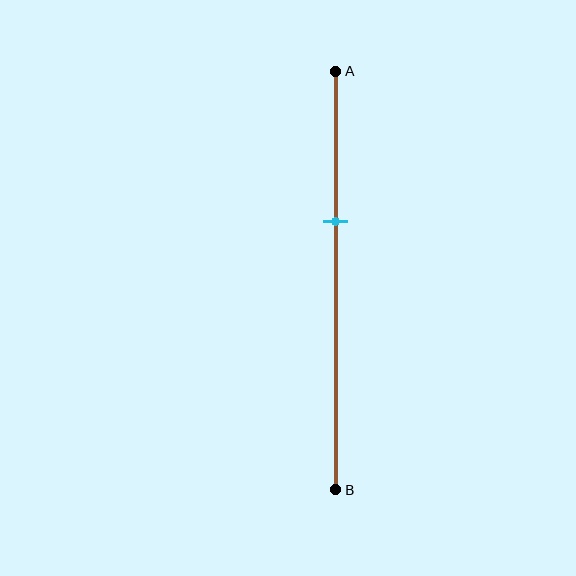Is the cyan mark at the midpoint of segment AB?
No, the mark is at about 35% from A, not at the 50% midpoint.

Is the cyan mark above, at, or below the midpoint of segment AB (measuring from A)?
The cyan mark is above the midpoint of segment AB.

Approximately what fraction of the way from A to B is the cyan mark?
The cyan mark is approximately 35% of the way from A to B.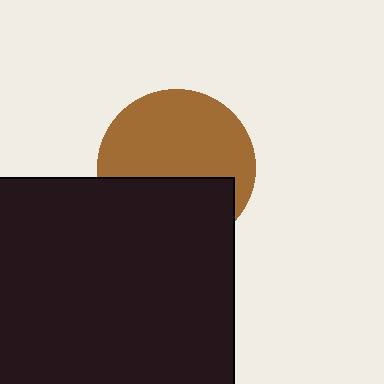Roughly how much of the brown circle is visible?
About half of it is visible (roughly 60%).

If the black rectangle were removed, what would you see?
You would see the complete brown circle.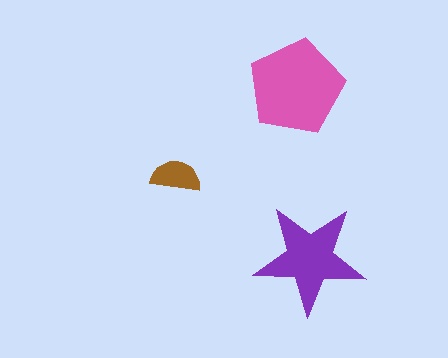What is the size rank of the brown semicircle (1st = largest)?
3rd.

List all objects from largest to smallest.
The pink pentagon, the purple star, the brown semicircle.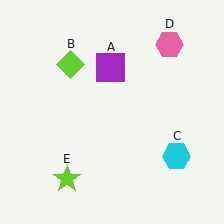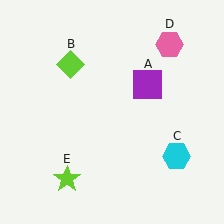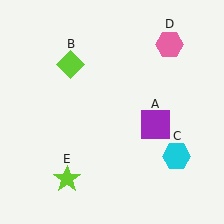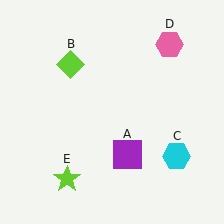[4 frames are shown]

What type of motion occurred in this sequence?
The purple square (object A) rotated clockwise around the center of the scene.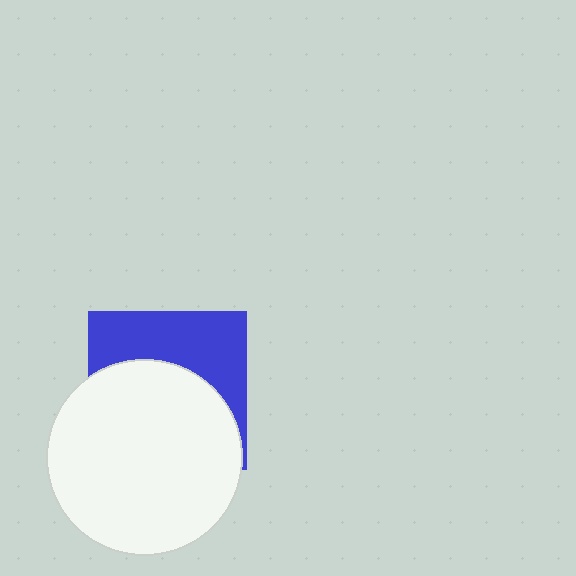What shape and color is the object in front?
The object in front is a white circle.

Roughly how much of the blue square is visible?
A small part of it is visible (roughly 42%).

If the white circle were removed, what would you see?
You would see the complete blue square.